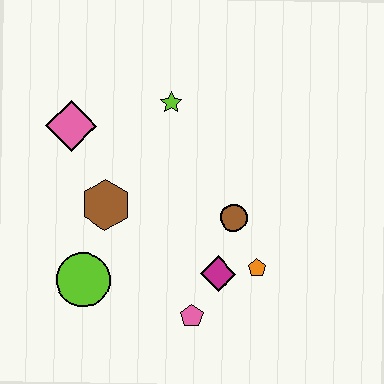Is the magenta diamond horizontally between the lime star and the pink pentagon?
No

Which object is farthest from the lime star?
The pink pentagon is farthest from the lime star.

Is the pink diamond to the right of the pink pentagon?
No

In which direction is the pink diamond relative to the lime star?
The pink diamond is to the left of the lime star.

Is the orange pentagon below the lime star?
Yes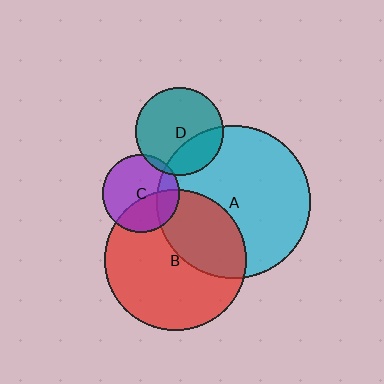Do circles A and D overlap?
Yes.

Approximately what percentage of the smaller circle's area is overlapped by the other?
Approximately 30%.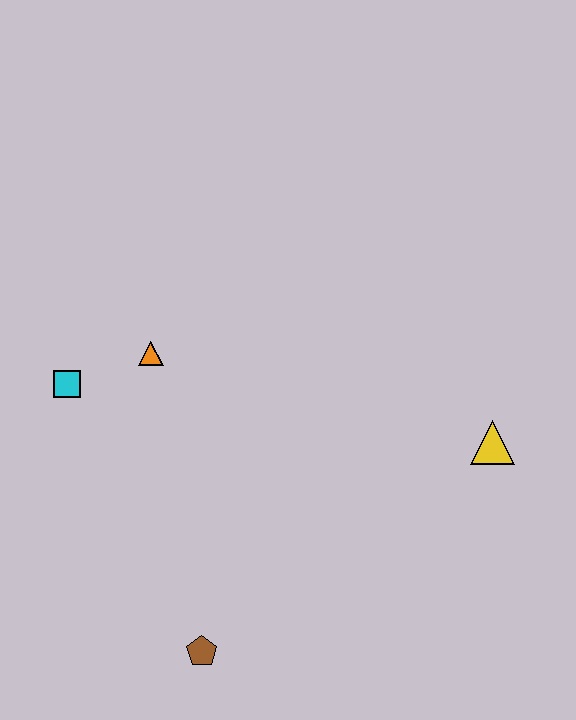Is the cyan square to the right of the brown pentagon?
No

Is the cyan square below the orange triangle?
Yes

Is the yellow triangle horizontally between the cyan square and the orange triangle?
No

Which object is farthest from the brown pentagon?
The yellow triangle is farthest from the brown pentagon.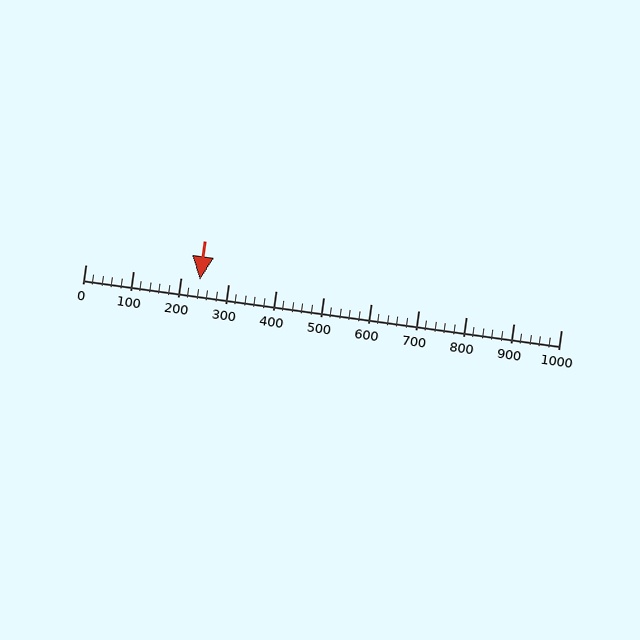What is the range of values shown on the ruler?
The ruler shows values from 0 to 1000.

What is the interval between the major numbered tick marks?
The major tick marks are spaced 100 units apart.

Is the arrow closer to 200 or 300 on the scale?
The arrow is closer to 200.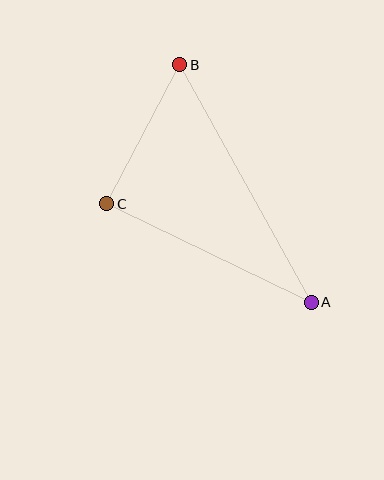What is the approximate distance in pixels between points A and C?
The distance between A and C is approximately 227 pixels.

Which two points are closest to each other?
Points B and C are closest to each other.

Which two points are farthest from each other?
Points A and B are farthest from each other.